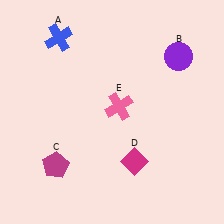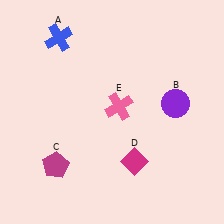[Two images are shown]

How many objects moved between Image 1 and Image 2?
1 object moved between the two images.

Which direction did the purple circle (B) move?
The purple circle (B) moved down.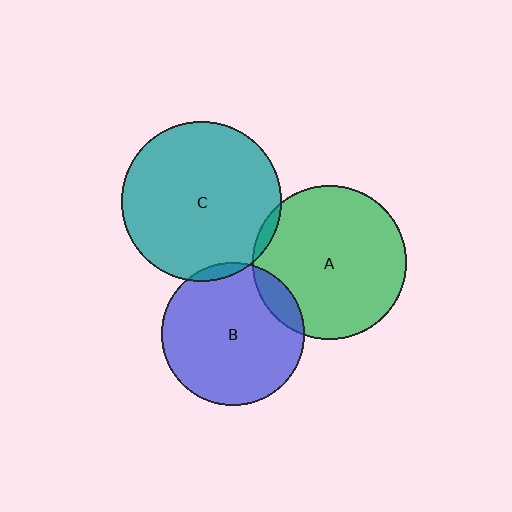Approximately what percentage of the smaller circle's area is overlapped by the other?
Approximately 10%.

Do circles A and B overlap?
Yes.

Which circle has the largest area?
Circle C (teal).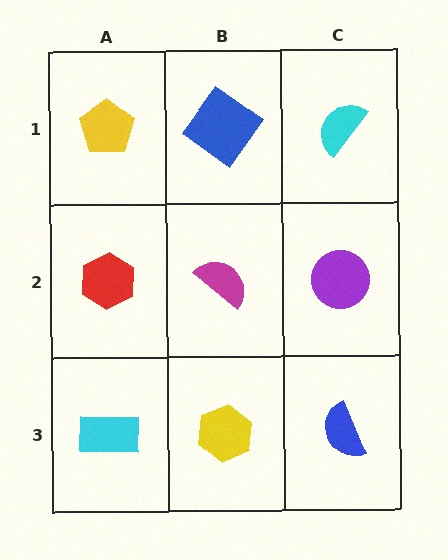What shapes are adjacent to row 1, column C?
A purple circle (row 2, column C), a blue diamond (row 1, column B).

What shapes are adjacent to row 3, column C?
A purple circle (row 2, column C), a yellow hexagon (row 3, column B).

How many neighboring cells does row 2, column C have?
3.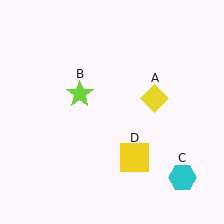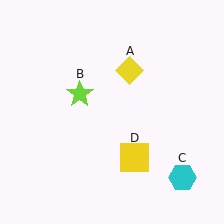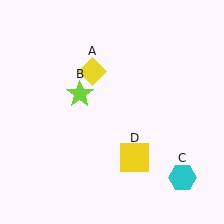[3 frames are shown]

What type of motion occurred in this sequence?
The yellow diamond (object A) rotated counterclockwise around the center of the scene.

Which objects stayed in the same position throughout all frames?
Lime star (object B) and cyan hexagon (object C) and yellow square (object D) remained stationary.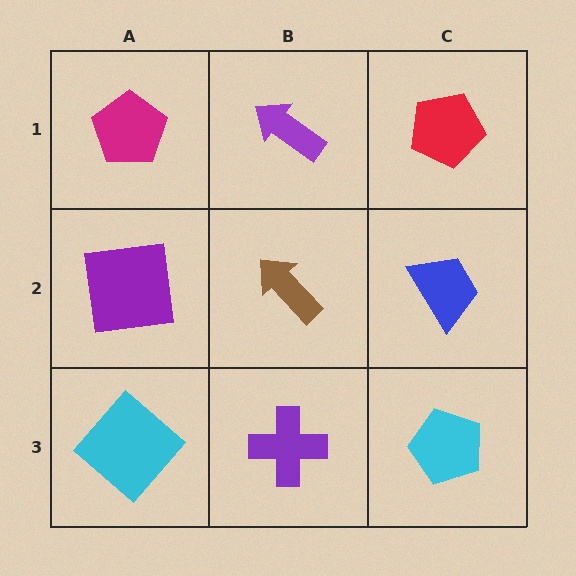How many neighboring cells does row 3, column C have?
2.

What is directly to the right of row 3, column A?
A purple cross.